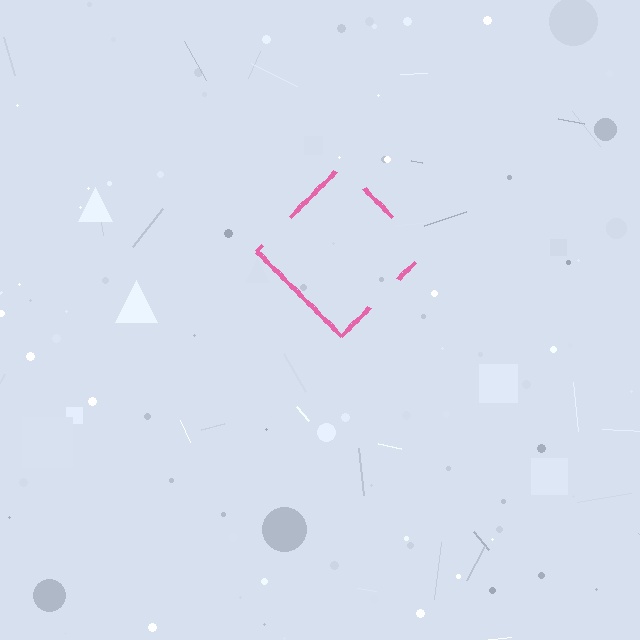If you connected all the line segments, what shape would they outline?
They would outline a diamond.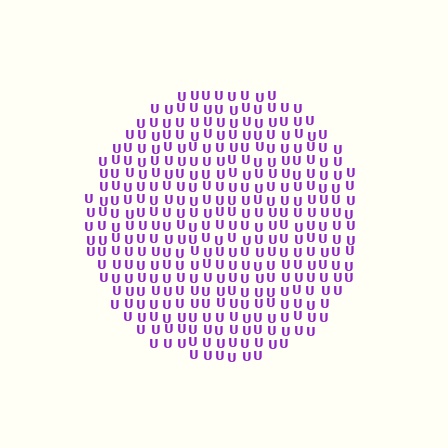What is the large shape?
The large shape is a circle.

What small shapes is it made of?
It is made of small letter U's.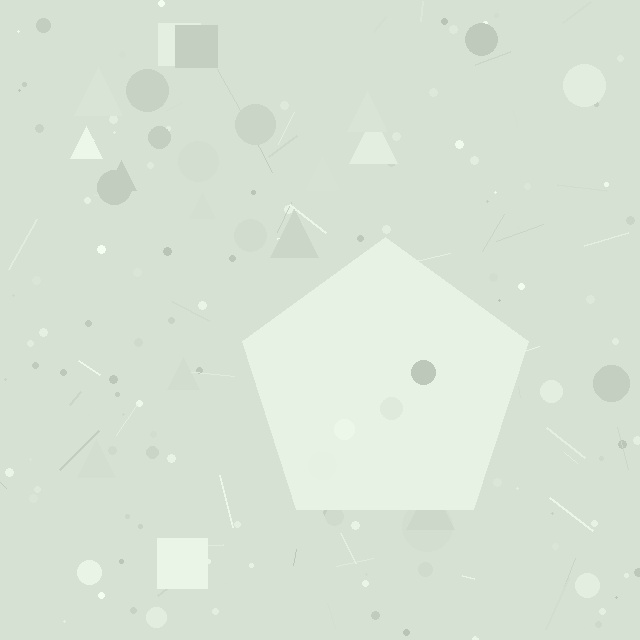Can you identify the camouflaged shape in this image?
The camouflaged shape is a pentagon.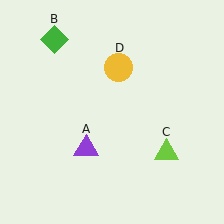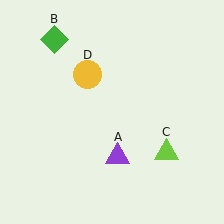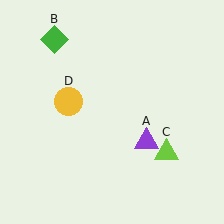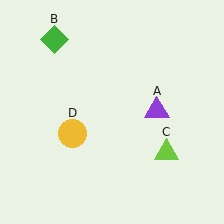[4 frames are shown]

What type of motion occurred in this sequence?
The purple triangle (object A), yellow circle (object D) rotated counterclockwise around the center of the scene.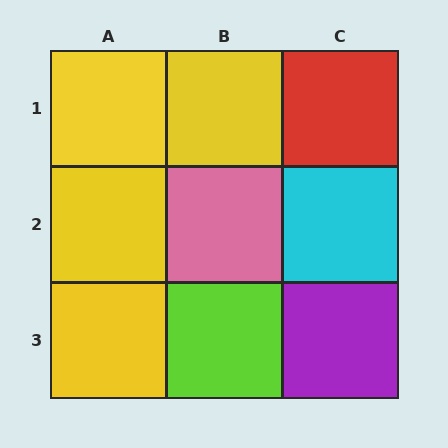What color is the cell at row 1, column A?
Yellow.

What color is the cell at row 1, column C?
Red.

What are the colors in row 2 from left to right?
Yellow, pink, cyan.